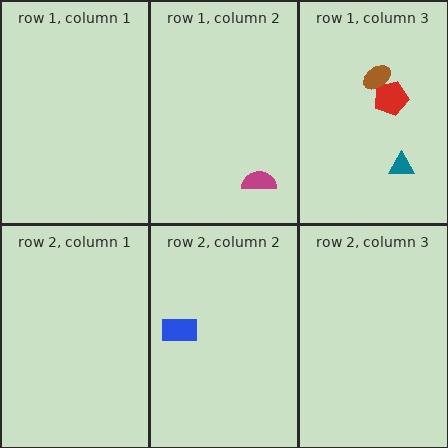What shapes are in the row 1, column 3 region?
The red pentagon, the teal triangle, the brown ellipse.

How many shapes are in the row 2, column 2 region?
1.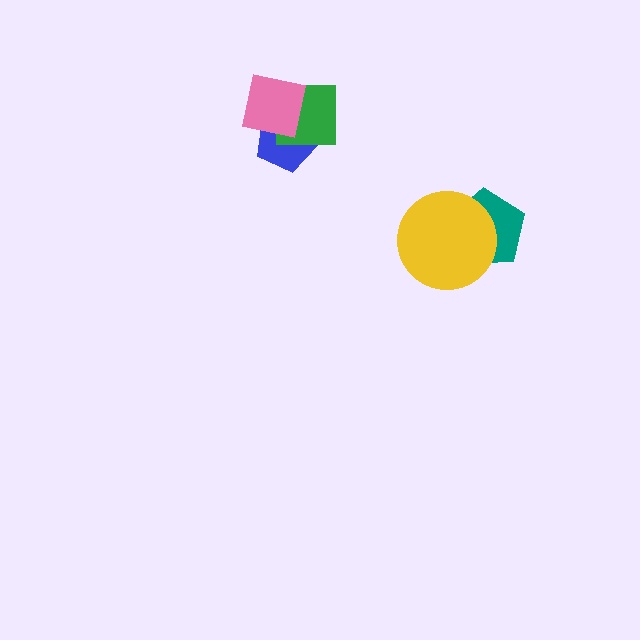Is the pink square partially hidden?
No, no other shape covers it.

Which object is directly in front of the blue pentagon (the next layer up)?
The green square is directly in front of the blue pentagon.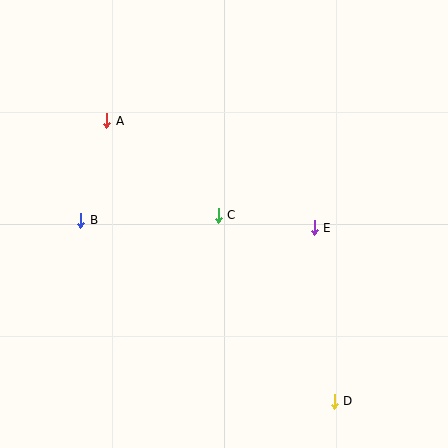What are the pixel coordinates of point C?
Point C is at (218, 215).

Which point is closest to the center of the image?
Point C at (218, 215) is closest to the center.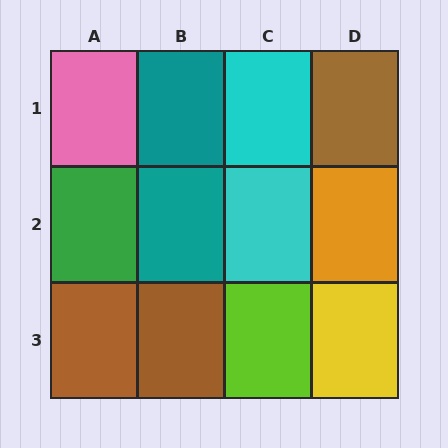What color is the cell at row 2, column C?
Cyan.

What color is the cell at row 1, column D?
Brown.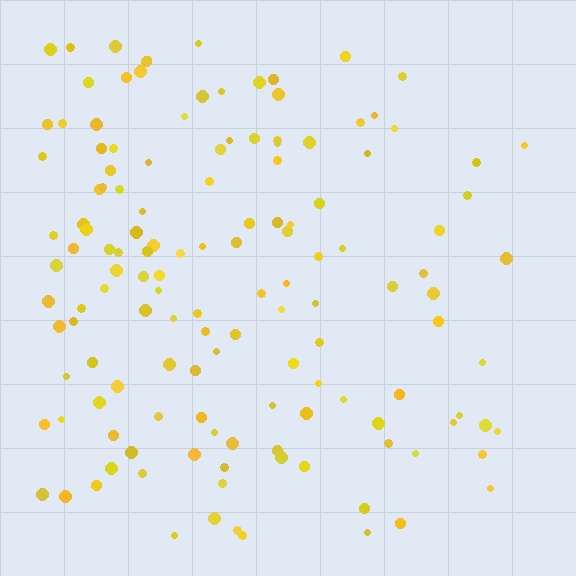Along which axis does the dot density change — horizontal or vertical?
Horizontal.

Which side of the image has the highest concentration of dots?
The left.